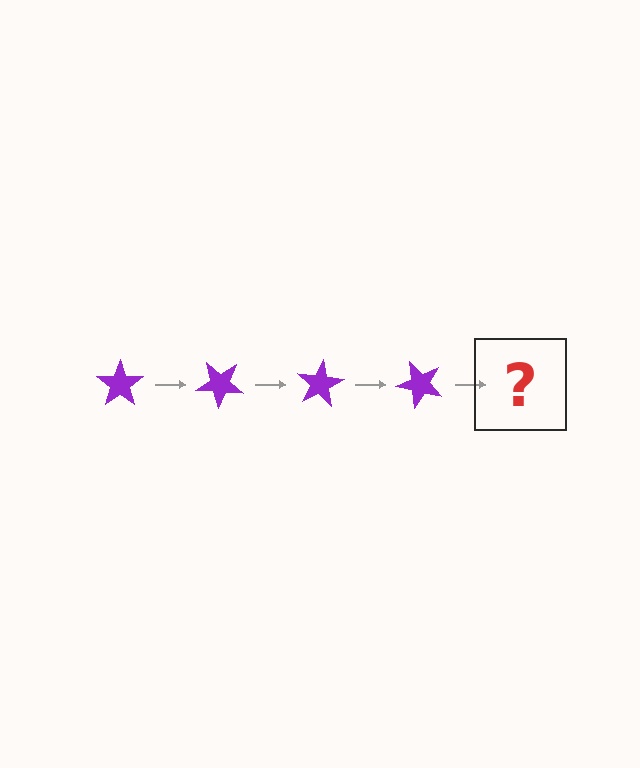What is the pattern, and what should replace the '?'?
The pattern is that the star rotates 40 degrees each step. The '?' should be a purple star rotated 160 degrees.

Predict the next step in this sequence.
The next step is a purple star rotated 160 degrees.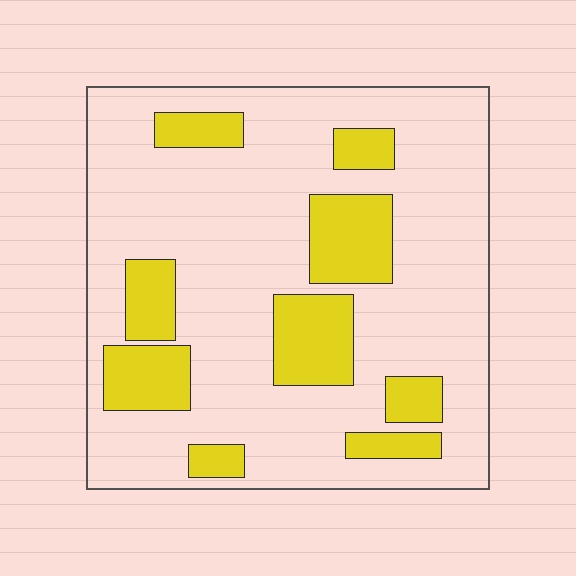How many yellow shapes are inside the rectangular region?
9.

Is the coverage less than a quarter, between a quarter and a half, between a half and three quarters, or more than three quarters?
Less than a quarter.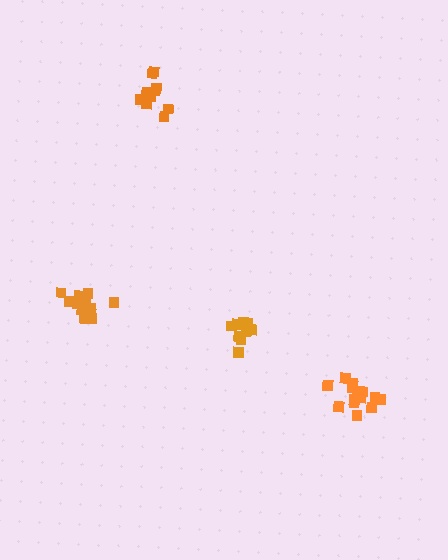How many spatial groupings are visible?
There are 4 spatial groupings.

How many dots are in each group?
Group 1: 9 dots, Group 2: 10 dots, Group 3: 15 dots, Group 4: 15 dots (49 total).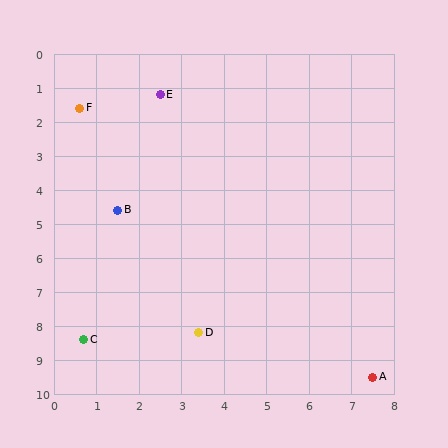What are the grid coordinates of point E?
Point E is at approximately (2.5, 1.2).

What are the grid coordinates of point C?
Point C is at approximately (0.7, 8.4).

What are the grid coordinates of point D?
Point D is at approximately (3.4, 8.2).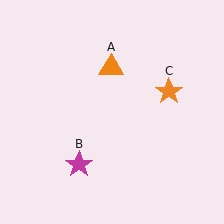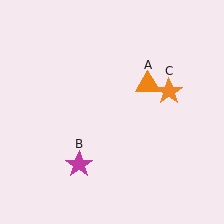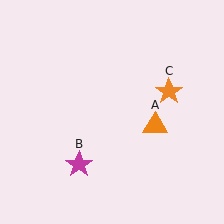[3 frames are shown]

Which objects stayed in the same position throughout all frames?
Magenta star (object B) and orange star (object C) remained stationary.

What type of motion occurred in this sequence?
The orange triangle (object A) rotated clockwise around the center of the scene.